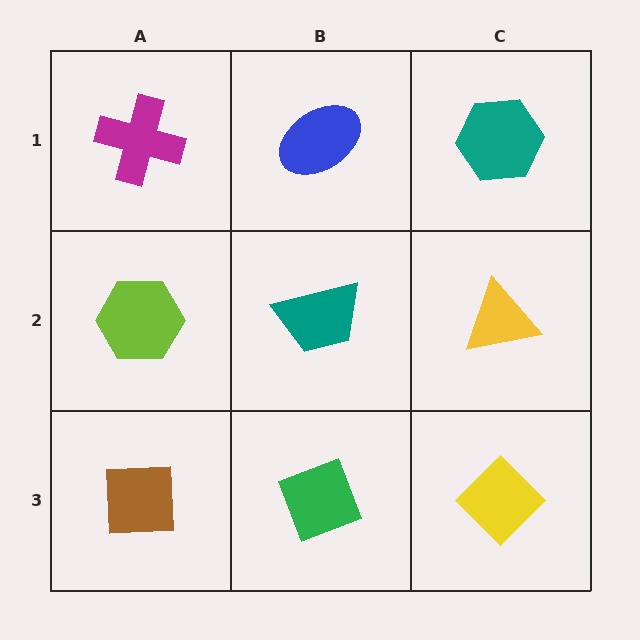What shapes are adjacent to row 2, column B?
A blue ellipse (row 1, column B), a green diamond (row 3, column B), a lime hexagon (row 2, column A), a yellow triangle (row 2, column C).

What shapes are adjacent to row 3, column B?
A teal trapezoid (row 2, column B), a brown square (row 3, column A), a yellow diamond (row 3, column C).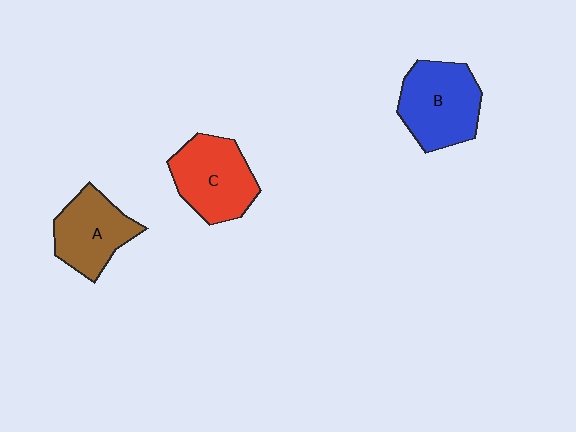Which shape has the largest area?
Shape B (blue).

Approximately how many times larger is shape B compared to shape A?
Approximately 1.2 times.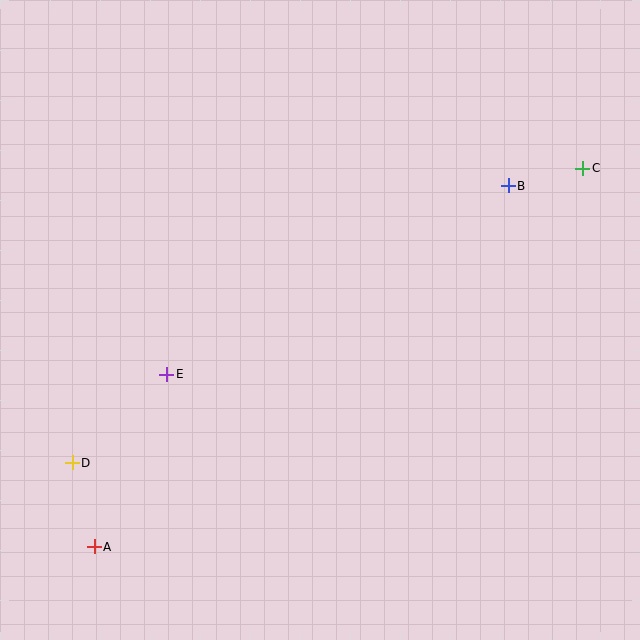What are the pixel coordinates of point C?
Point C is at (583, 168).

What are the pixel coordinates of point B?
Point B is at (508, 186).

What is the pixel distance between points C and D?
The distance between C and D is 589 pixels.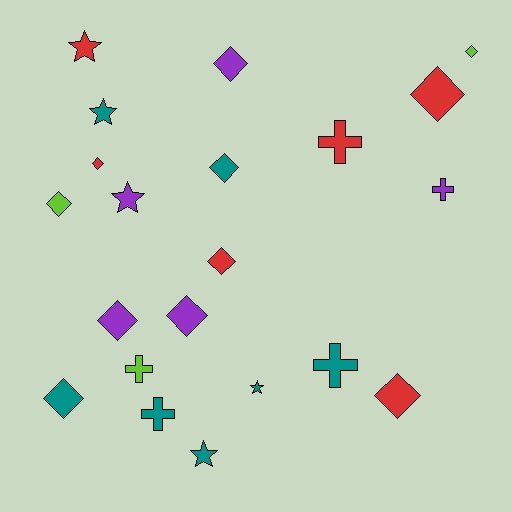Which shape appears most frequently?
Diamond, with 11 objects.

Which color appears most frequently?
Teal, with 7 objects.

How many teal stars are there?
There are 3 teal stars.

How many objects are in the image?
There are 21 objects.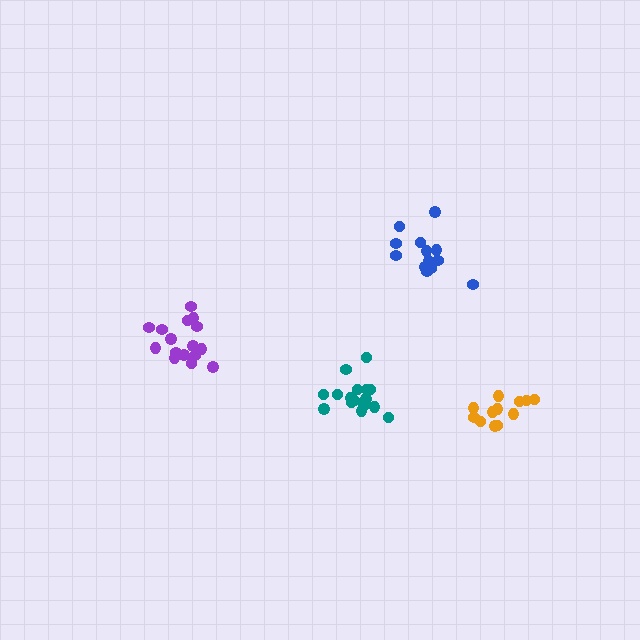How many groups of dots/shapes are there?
There are 4 groups.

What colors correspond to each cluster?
The clusters are colored: blue, teal, purple, orange.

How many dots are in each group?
Group 1: 13 dots, Group 2: 17 dots, Group 3: 16 dots, Group 4: 12 dots (58 total).